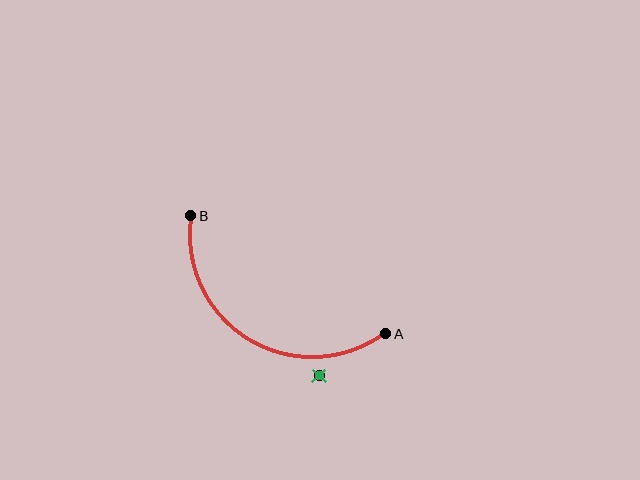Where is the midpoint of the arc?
The arc midpoint is the point on the curve farthest from the straight line joining A and B. It sits below that line.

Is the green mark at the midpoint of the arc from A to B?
No — the green mark does not lie on the arc at all. It sits slightly outside the curve.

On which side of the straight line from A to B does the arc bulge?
The arc bulges below the straight line connecting A and B.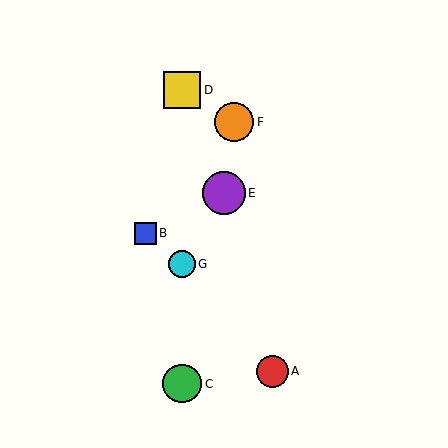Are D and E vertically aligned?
No, D is at x≈182 and E is at x≈224.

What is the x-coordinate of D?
Object D is at x≈182.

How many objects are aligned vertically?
3 objects (C, D, G) are aligned vertically.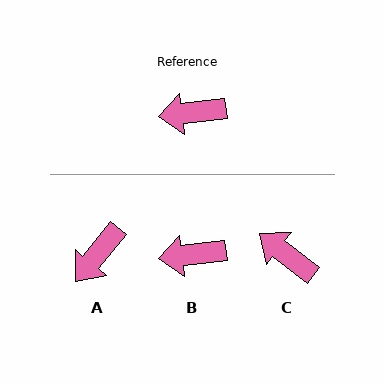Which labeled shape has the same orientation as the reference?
B.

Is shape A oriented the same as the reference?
No, it is off by about 44 degrees.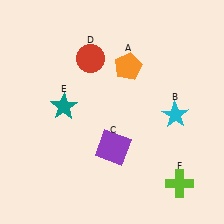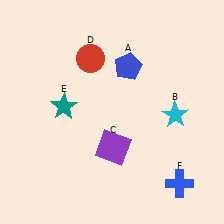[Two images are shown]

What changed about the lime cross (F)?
In Image 1, F is lime. In Image 2, it changed to blue.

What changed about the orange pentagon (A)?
In Image 1, A is orange. In Image 2, it changed to blue.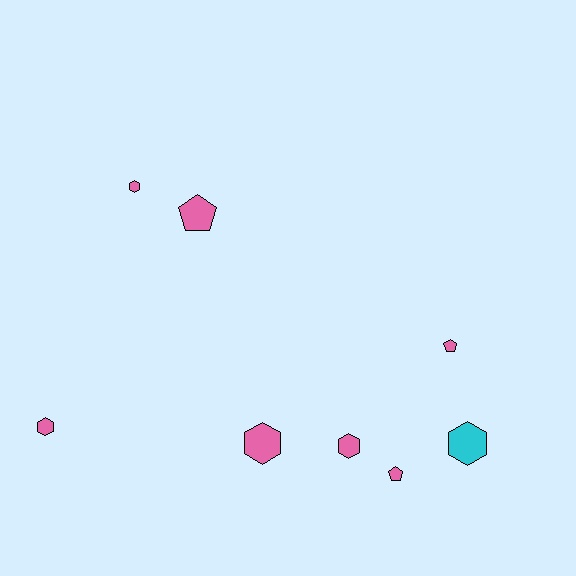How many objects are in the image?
There are 8 objects.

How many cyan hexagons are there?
There is 1 cyan hexagon.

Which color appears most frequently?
Pink, with 7 objects.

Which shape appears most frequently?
Hexagon, with 5 objects.